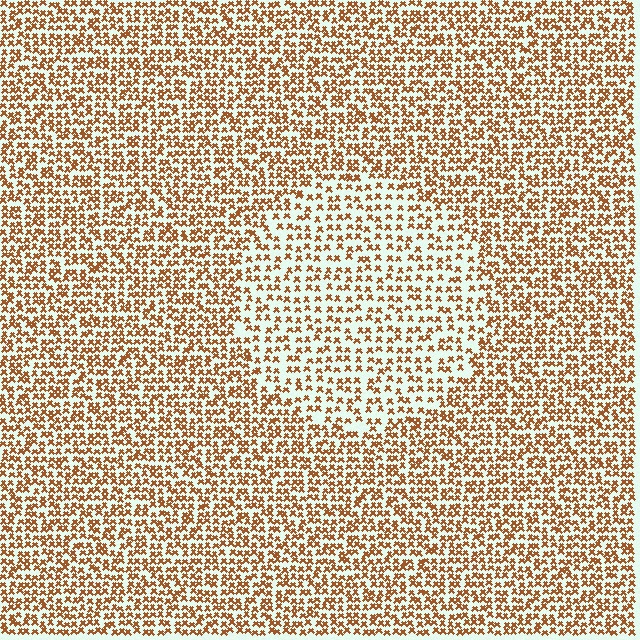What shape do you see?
I see a circle.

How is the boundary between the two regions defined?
The boundary is defined by a change in element density (approximately 1.7x ratio). All elements are the same color, size, and shape.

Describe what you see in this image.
The image contains small brown elements arranged at two different densities. A circle-shaped region is visible where the elements are less densely packed than the surrounding area.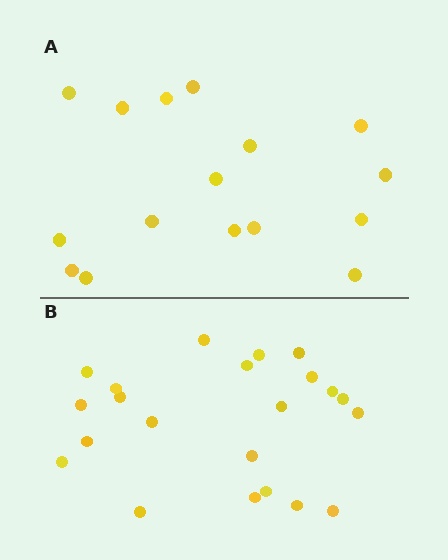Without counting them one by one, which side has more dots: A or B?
Region B (the bottom region) has more dots.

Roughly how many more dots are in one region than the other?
Region B has about 6 more dots than region A.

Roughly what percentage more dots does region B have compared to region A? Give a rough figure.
About 40% more.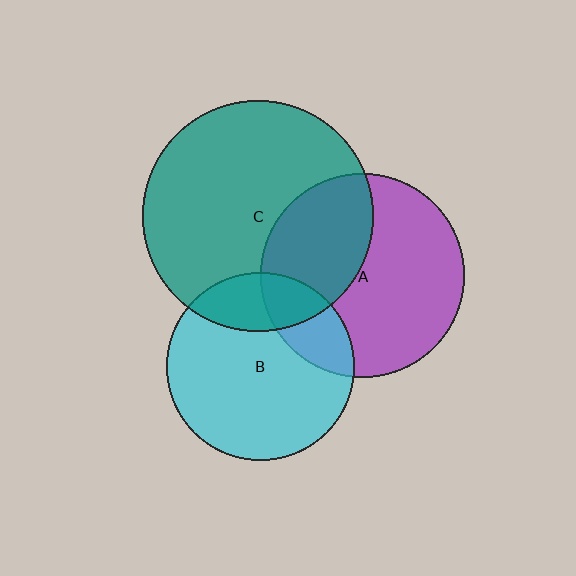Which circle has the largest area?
Circle C (teal).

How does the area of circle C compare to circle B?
Approximately 1.5 times.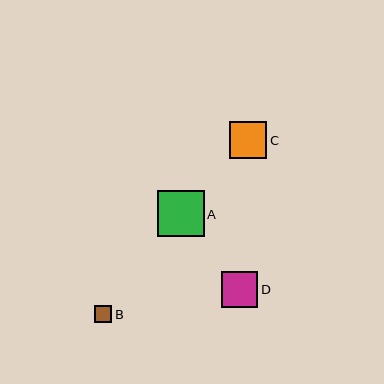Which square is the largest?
Square A is the largest with a size of approximately 46 pixels.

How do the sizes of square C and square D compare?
Square C and square D are approximately the same size.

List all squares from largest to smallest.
From largest to smallest: A, C, D, B.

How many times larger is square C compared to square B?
Square C is approximately 2.2 times the size of square B.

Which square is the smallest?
Square B is the smallest with a size of approximately 17 pixels.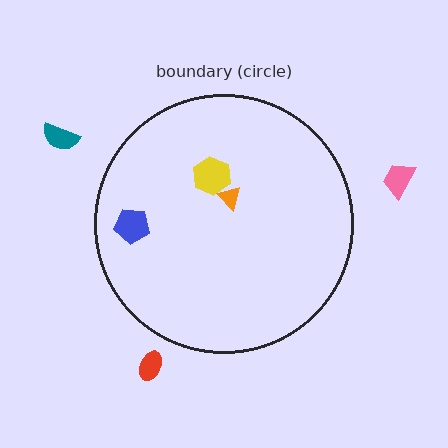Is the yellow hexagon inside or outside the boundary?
Inside.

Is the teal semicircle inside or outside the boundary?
Outside.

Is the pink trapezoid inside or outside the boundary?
Outside.